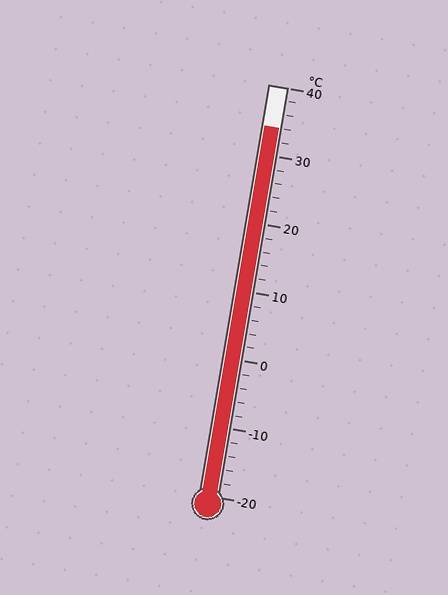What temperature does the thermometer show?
The thermometer shows approximately 34°C.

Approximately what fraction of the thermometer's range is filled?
The thermometer is filled to approximately 90% of its range.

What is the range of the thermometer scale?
The thermometer scale ranges from -20°C to 40°C.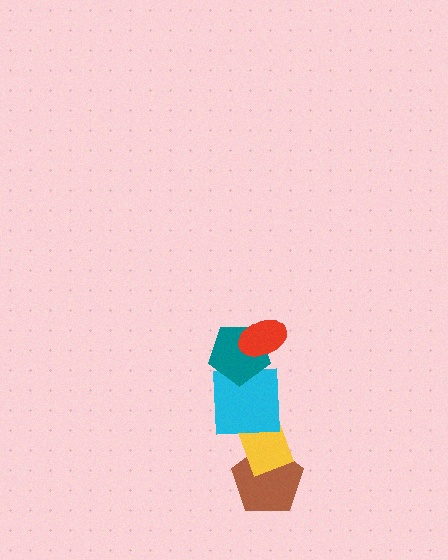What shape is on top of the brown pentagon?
The yellow rectangle is on top of the brown pentagon.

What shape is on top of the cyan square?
The teal pentagon is on top of the cyan square.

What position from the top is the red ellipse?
The red ellipse is 1st from the top.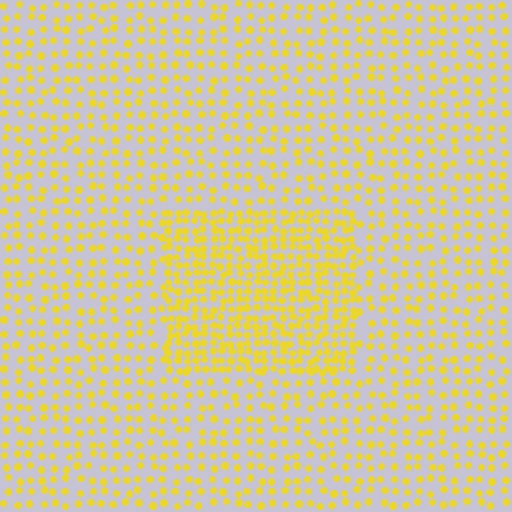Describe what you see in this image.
The image contains small yellow elements arranged at two different densities. A rectangle-shaped region is visible where the elements are more densely packed than the surrounding area.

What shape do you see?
I see a rectangle.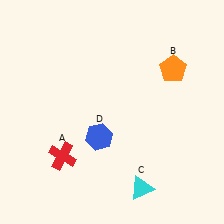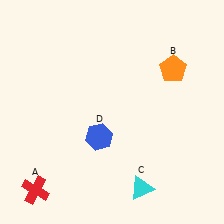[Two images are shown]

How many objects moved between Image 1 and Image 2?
1 object moved between the two images.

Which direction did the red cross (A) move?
The red cross (A) moved down.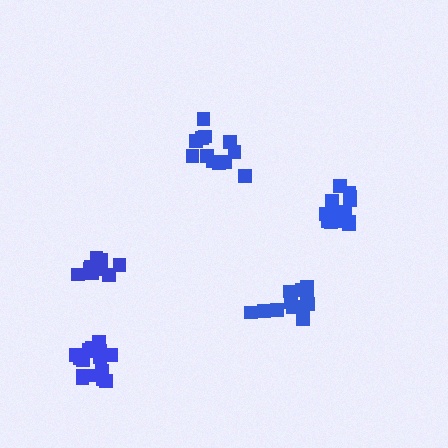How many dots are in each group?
Group 1: 15 dots, Group 2: 14 dots, Group 3: 12 dots, Group 4: 11 dots, Group 5: 16 dots (68 total).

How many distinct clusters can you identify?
There are 5 distinct clusters.